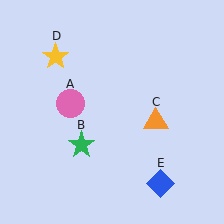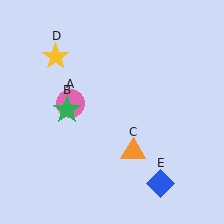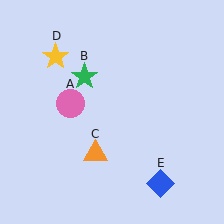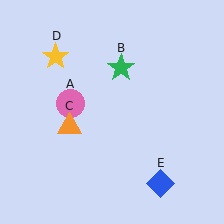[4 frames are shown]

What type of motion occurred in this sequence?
The green star (object B), orange triangle (object C) rotated clockwise around the center of the scene.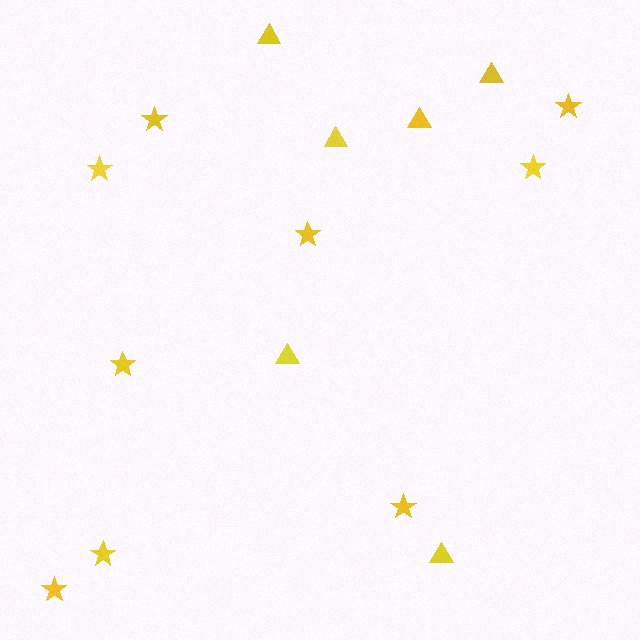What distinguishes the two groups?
There are 2 groups: one group of stars (9) and one group of triangles (6).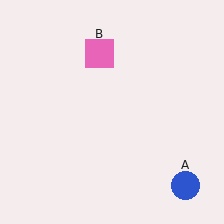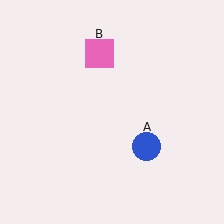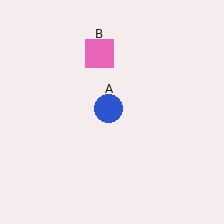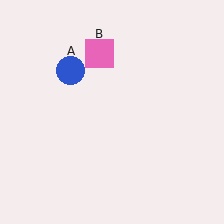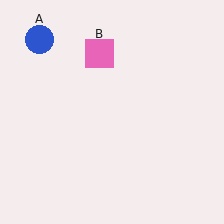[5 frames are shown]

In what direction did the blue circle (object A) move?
The blue circle (object A) moved up and to the left.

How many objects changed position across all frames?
1 object changed position: blue circle (object A).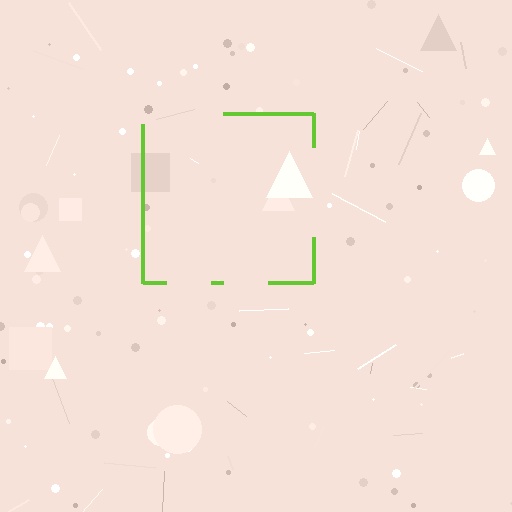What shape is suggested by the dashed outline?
The dashed outline suggests a square.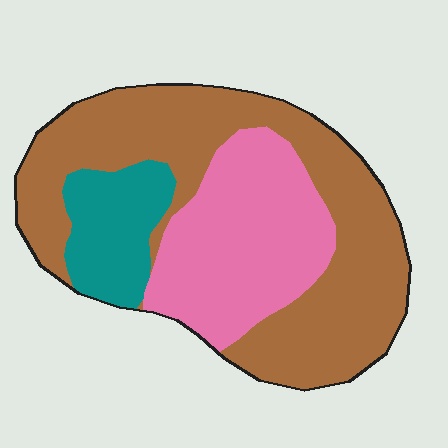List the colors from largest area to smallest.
From largest to smallest: brown, pink, teal.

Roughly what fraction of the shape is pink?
Pink takes up about one third (1/3) of the shape.